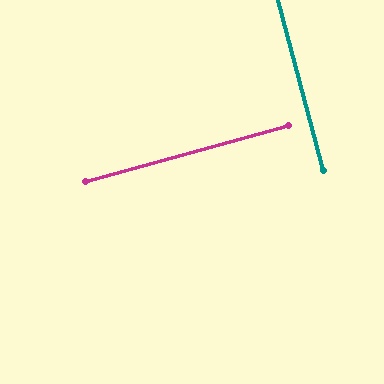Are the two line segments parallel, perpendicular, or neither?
Perpendicular — they meet at approximately 90°.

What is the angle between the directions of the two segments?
Approximately 90 degrees.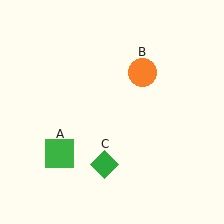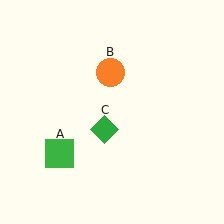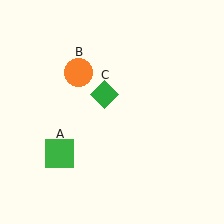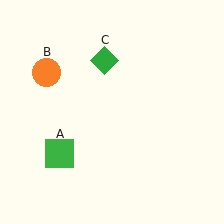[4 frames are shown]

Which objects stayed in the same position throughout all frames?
Green square (object A) remained stationary.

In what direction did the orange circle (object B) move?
The orange circle (object B) moved left.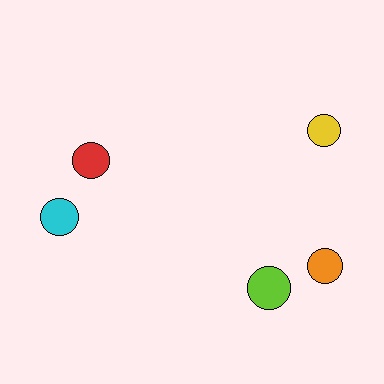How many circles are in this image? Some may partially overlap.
There are 5 circles.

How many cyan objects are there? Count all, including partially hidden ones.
There is 1 cyan object.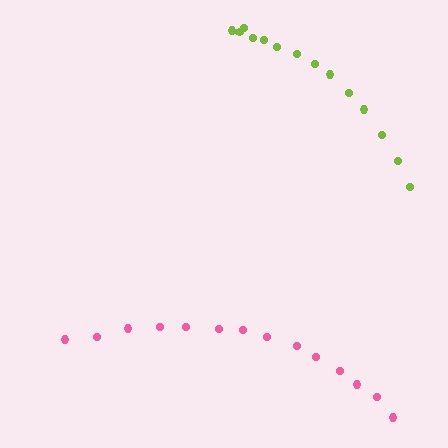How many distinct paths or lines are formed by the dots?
There are 2 distinct paths.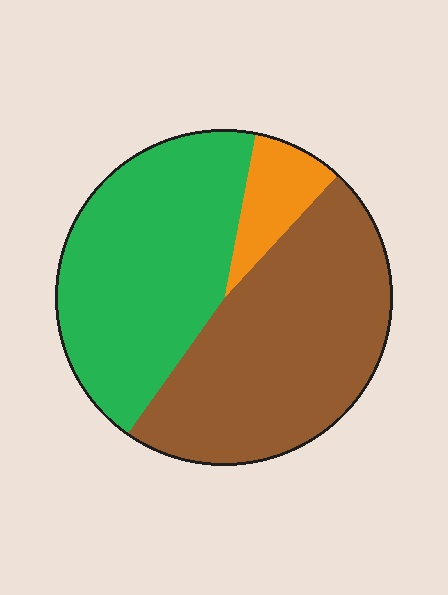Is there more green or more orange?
Green.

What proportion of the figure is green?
Green takes up between a third and a half of the figure.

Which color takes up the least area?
Orange, at roughly 10%.